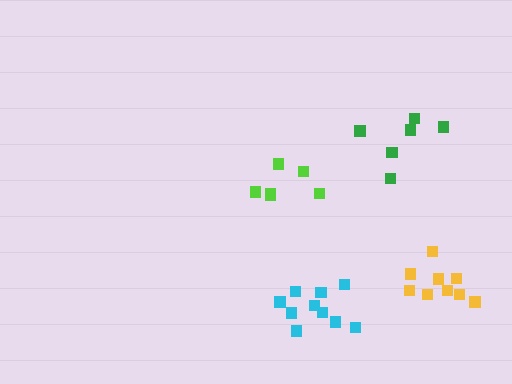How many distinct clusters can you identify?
There are 4 distinct clusters.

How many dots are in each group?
Group 1: 9 dots, Group 2: 10 dots, Group 3: 6 dots, Group 4: 6 dots (31 total).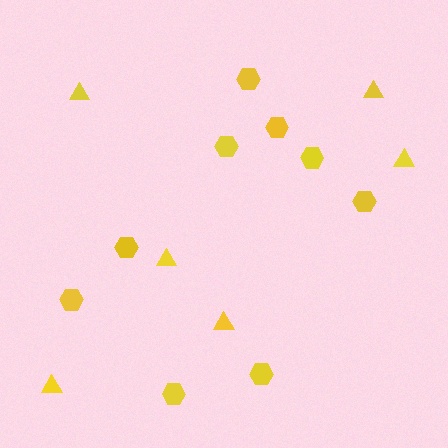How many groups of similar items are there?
There are 2 groups: one group of hexagons (9) and one group of triangles (6).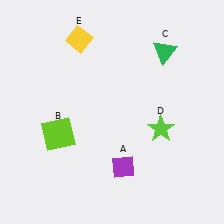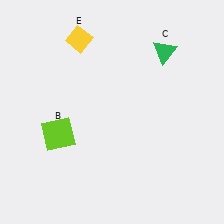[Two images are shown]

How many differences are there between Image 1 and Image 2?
There are 2 differences between the two images.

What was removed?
The lime star (D), the purple diamond (A) were removed in Image 2.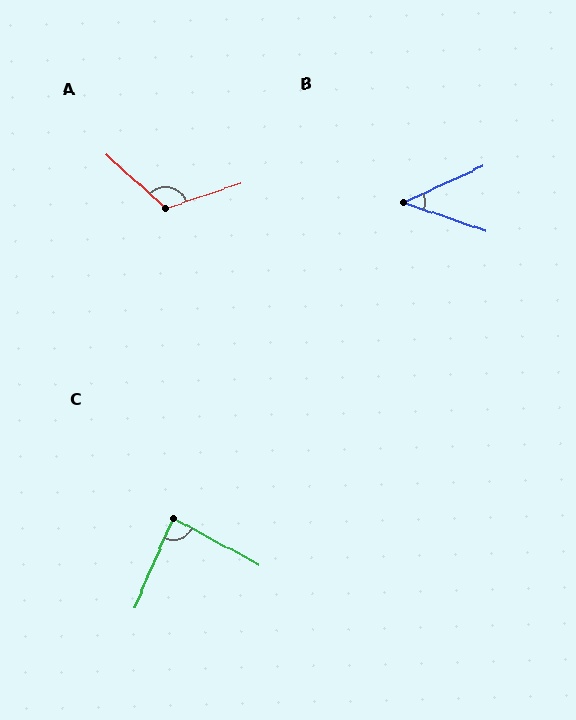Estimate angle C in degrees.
Approximately 85 degrees.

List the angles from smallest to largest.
B (44°), C (85°), A (120°).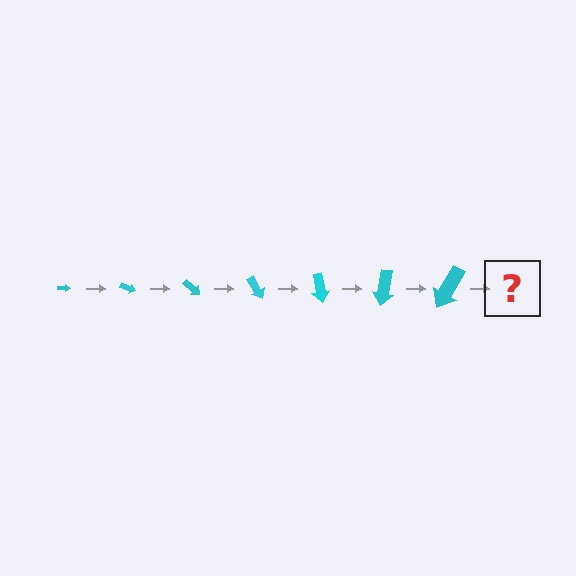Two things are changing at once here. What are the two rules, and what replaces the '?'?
The two rules are that the arrow grows larger each step and it rotates 20 degrees each step. The '?' should be an arrow, larger than the previous one and rotated 140 degrees from the start.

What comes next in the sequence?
The next element should be an arrow, larger than the previous one and rotated 140 degrees from the start.